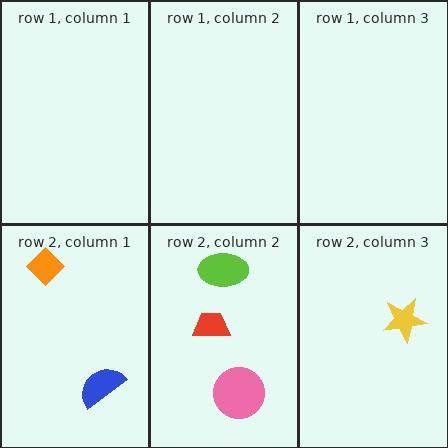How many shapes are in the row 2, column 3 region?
1.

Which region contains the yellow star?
The row 2, column 3 region.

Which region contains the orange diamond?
The row 2, column 1 region.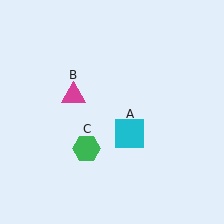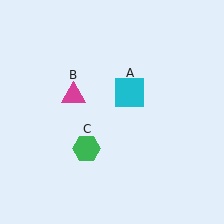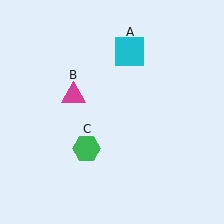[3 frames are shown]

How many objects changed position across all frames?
1 object changed position: cyan square (object A).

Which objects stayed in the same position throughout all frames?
Magenta triangle (object B) and green hexagon (object C) remained stationary.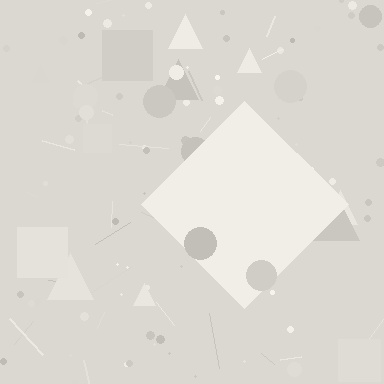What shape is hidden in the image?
A diamond is hidden in the image.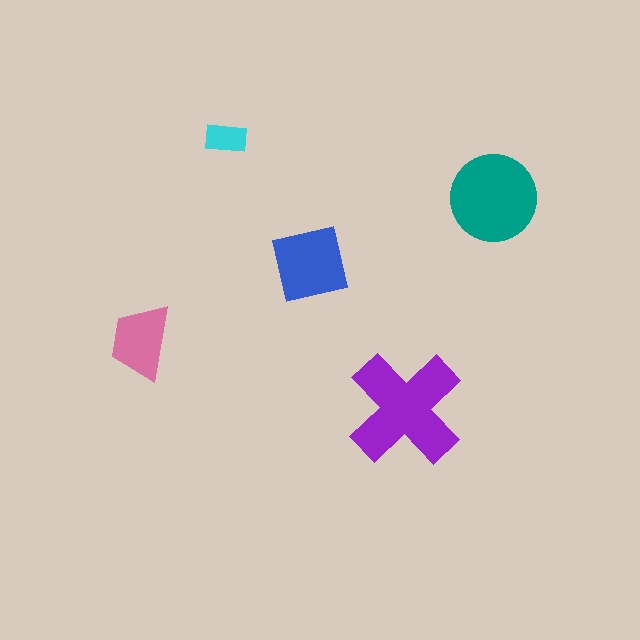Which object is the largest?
The purple cross.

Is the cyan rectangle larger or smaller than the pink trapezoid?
Smaller.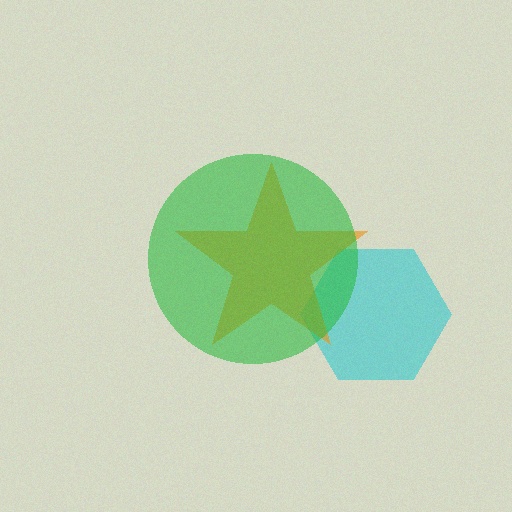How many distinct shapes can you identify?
There are 3 distinct shapes: a cyan hexagon, an orange star, a green circle.